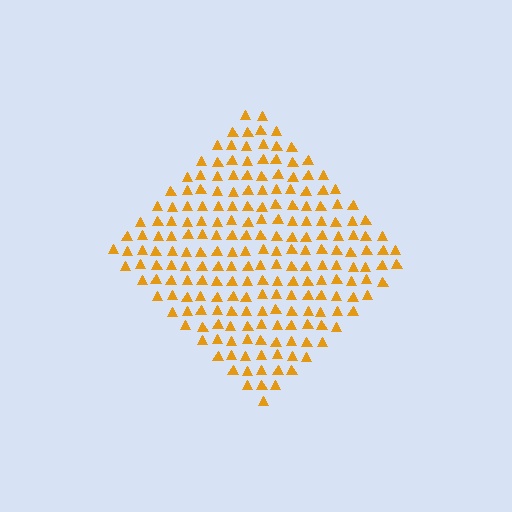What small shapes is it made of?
It is made of small triangles.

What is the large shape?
The large shape is a diamond.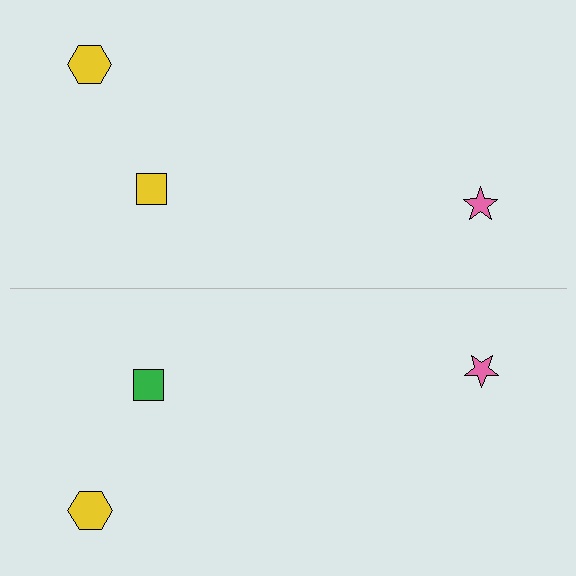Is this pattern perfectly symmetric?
No, the pattern is not perfectly symmetric. The green square on the bottom side breaks the symmetry — its mirror counterpart is yellow.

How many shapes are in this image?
There are 6 shapes in this image.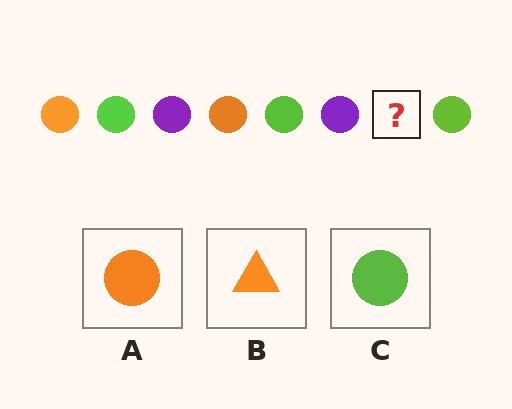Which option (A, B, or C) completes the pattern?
A.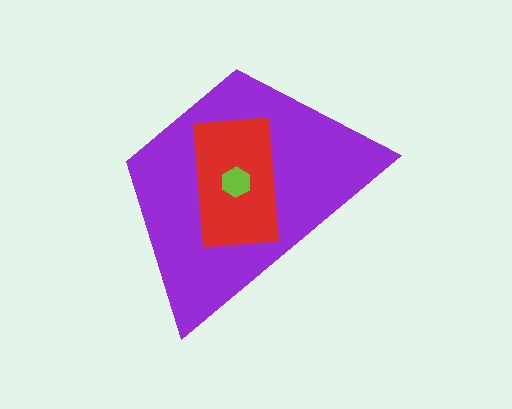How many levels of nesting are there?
3.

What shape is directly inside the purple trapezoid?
The red rectangle.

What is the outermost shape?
The purple trapezoid.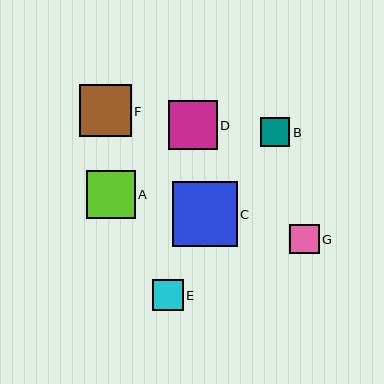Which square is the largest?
Square C is the largest with a size of approximately 65 pixels.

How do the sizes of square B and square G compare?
Square B and square G are approximately the same size.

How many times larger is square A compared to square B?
Square A is approximately 1.6 times the size of square B.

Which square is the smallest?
Square G is the smallest with a size of approximately 29 pixels.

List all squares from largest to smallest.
From largest to smallest: C, F, D, A, E, B, G.